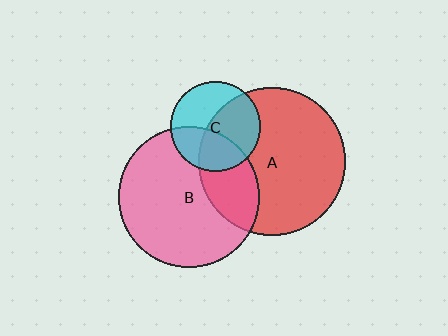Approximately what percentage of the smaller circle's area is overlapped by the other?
Approximately 55%.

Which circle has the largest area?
Circle A (red).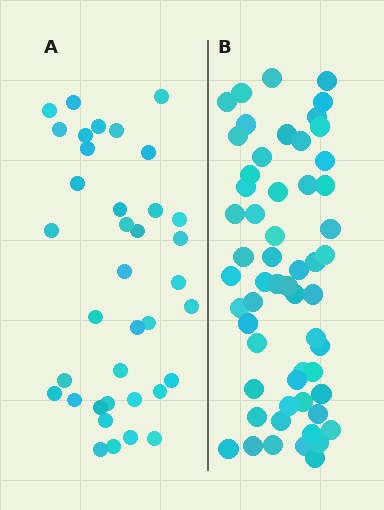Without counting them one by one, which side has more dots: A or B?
Region B (the right region) has more dots.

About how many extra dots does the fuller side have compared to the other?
Region B has approximately 20 more dots than region A.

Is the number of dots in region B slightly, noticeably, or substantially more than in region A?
Region B has substantially more. The ratio is roughly 1.5 to 1.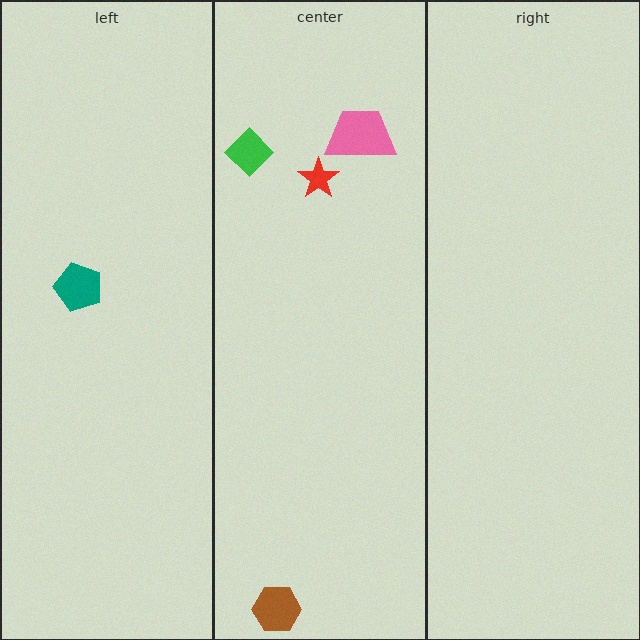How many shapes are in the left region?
1.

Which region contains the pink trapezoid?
The center region.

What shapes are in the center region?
The red star, the green diamond, the pink trapezoid, the brown hexagon.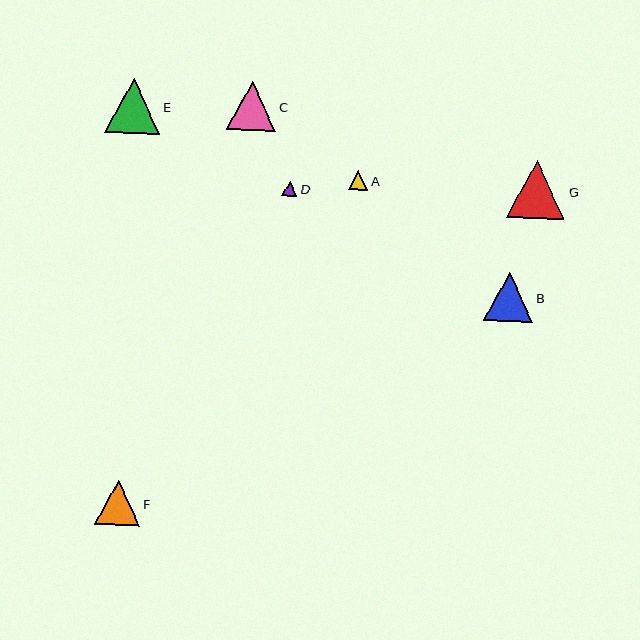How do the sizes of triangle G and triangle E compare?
Triangle G and triangle E are approximately the same size.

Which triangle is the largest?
Triangle G is the largest with a size of approximately 58 pixels.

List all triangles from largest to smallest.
From largest to smallest: G, E, B, C, F, A, D.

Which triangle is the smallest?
Triangle D is the smallest with a size of approximately 15 pixels.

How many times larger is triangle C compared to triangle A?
Triangle C is approximately 2.5 times the size of triangle A.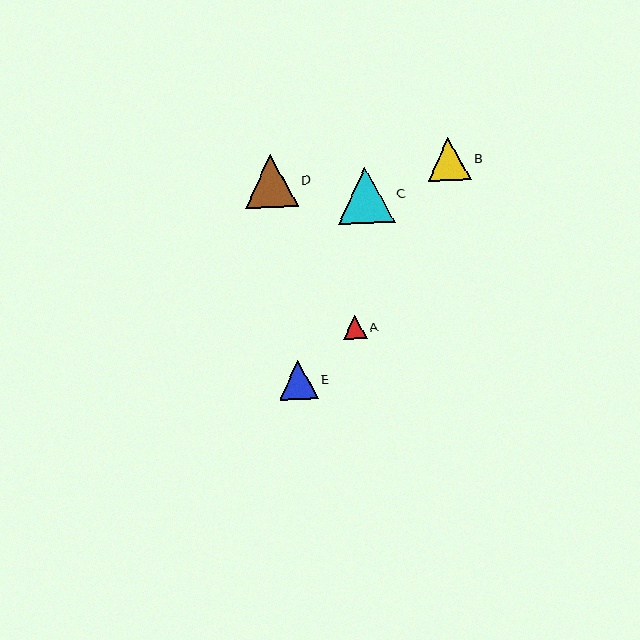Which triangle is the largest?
Triangle C is the largest with a size of approximately 56 pixels.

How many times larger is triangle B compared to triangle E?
Triangle B is approximately 1.1 times the size of triangle E.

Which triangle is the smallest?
Triangle A is the smallest with a size of approximately 23 pixels.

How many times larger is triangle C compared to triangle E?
Triangle C is approximately 1.5 times the size of triangle E.